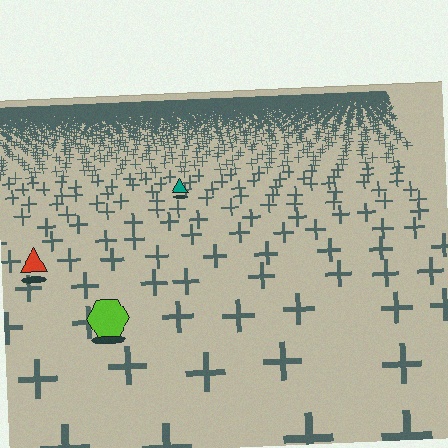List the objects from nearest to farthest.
From nearest to farthest: the lime hexagon, the red triangle, the teal triangle.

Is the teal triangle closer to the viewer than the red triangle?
No. The red triangle is closer — you can tell from the texture gradient: the ground texture is coarser near it.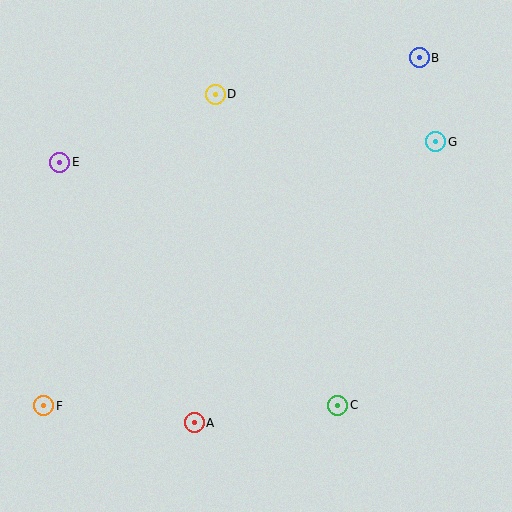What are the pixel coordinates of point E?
Point E is at (60, 162).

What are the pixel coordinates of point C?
Point C is at (338, 405).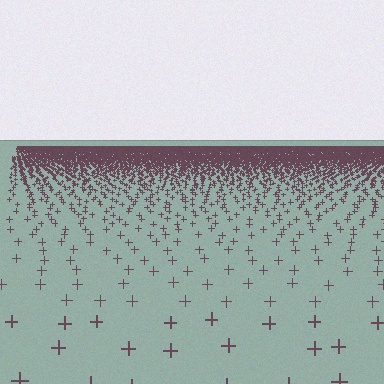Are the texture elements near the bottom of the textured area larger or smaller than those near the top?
Larger. Near the bottom, elements are closer to the viewer and appear at a bigger on-screen size.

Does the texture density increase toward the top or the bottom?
Density increases toward the top.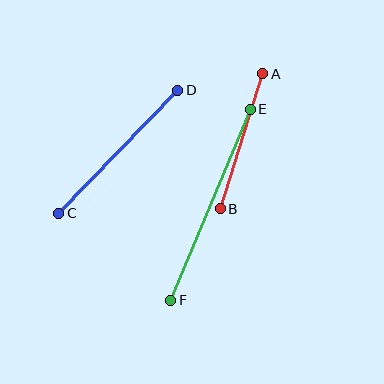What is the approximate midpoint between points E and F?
The midpoint is at approximately (210, 205) pixels.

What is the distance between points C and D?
The distance is approximately 171 pixels.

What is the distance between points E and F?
The distance is approximately 207 pixels.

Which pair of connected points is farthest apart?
Points E and F are farthest apart.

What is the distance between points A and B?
The distance is approximately 142 pixels.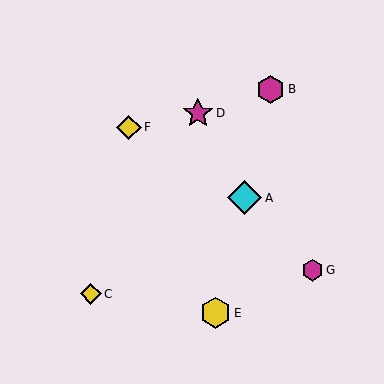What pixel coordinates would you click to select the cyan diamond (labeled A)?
Click at (244, 198) to select the cyan diamond A.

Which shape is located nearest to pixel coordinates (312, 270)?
The magenta hexagon (labeled G) at (313, 270) is nearest to that location.